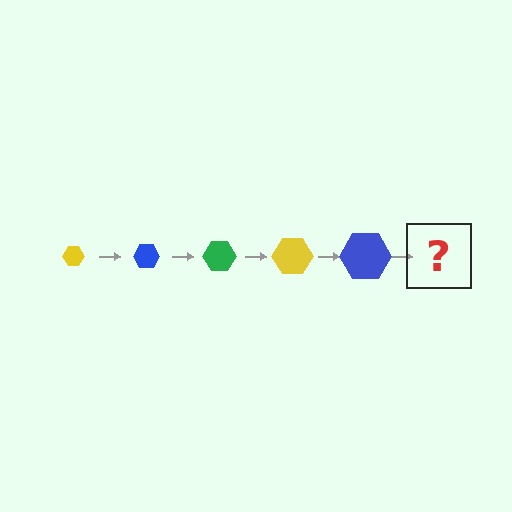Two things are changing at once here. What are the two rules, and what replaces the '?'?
The two rules are that the hexagon grows larger each step and the color cycles through yellow, blue, and green. The '?' should be a green hexagon, larger than the previous one.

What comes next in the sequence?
The next element should be a green hexagon, larger than the previous one.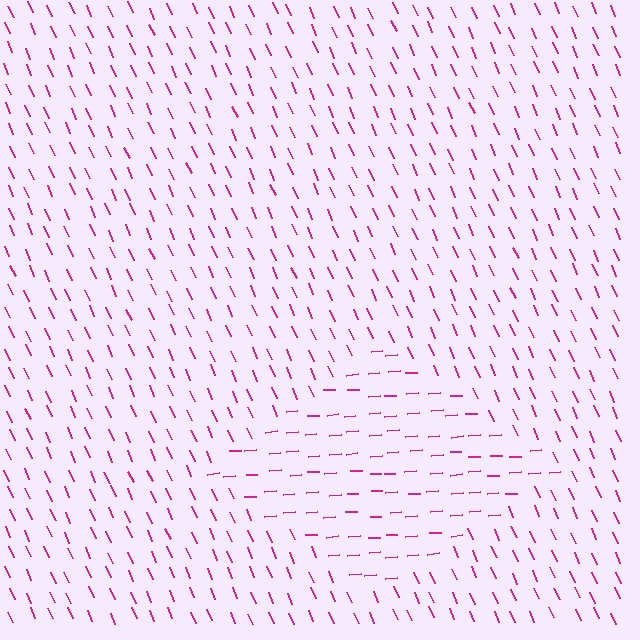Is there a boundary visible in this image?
Yes, there is a texture boundary formed by a change in line orientation.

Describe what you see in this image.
The image is filled with small magenta line segments. A diamond region in the image has lines oriented differently from the surrounding lines, creating a visible texture boundary.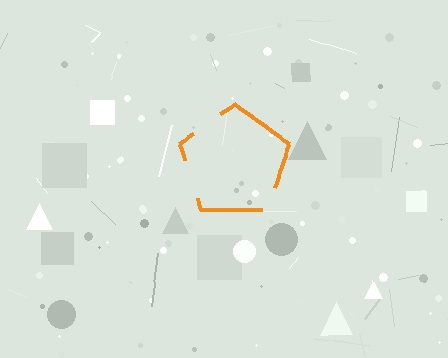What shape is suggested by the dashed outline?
The dashed outline suggests a pentagon.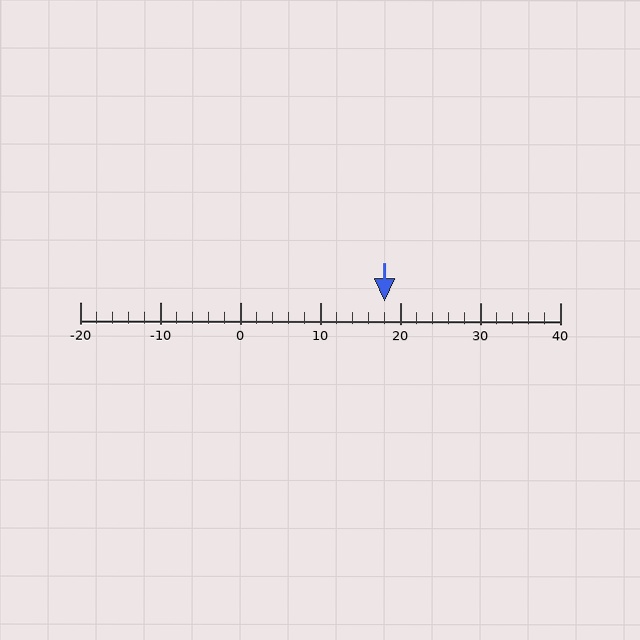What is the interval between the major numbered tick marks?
The major tick marks are spaced 10 units apart.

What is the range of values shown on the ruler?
The ruler shows values from -20 to 40.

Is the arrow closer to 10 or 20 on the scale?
The arrow is closer to 20.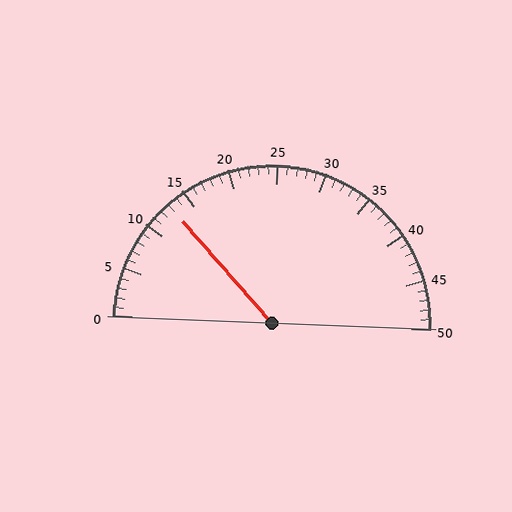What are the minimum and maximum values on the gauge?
The gauge ranges from 0 to 50.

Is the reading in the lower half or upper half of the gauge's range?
The reading is in the lower half of the range (0 to 50).